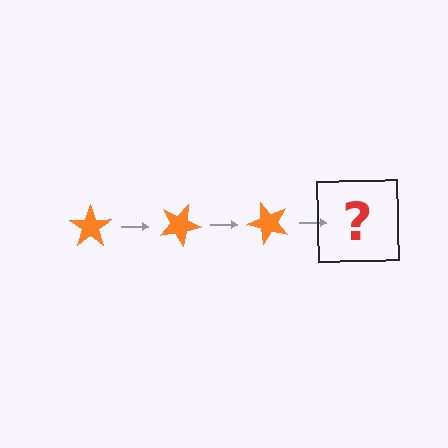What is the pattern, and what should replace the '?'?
The pattern is that the star rotates 25 degrees each step. The '?' should be an orange star rotated 75 degrees.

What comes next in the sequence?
The next element should be an orange star rotated 75 degrees.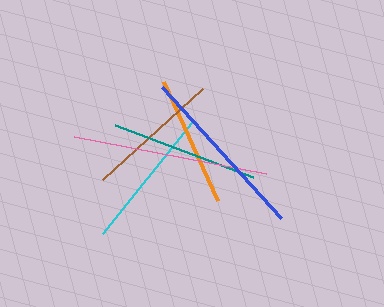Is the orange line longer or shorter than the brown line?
The brown line is longer than the orange line.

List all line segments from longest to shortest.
From longest to shortest: pink, blue, teal, cyan, brown, orange.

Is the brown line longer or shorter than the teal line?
The teal line is longer than the brown line.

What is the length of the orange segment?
The orange segment is approximately 131 pixels long.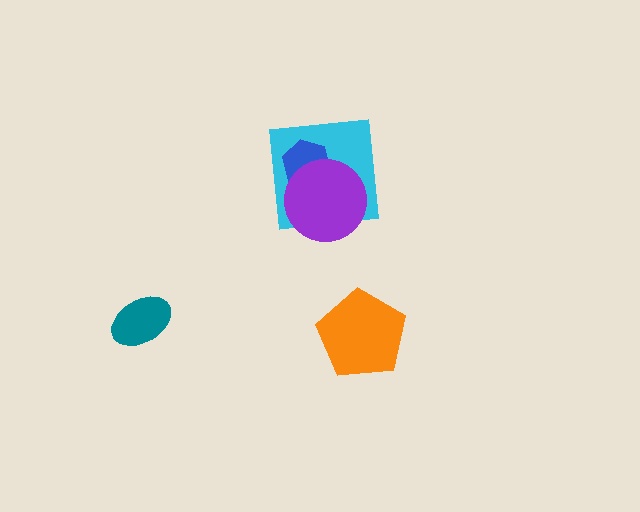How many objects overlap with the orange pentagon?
0 objects overlap with the orange pentagon.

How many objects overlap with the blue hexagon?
2 objects overlap with the blue hexagon.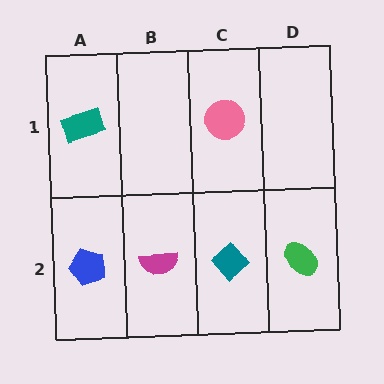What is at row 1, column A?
A teal rectangle.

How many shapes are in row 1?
2 shapes.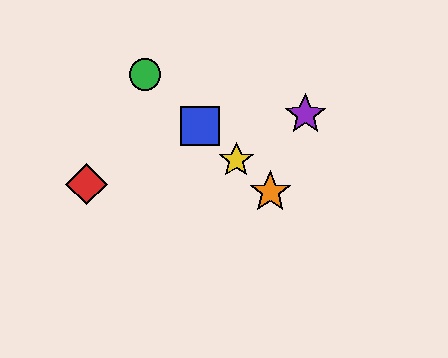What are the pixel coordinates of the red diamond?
The red diamond is at (87, 184).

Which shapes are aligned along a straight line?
The blue square, the green circle, the yellow star, the orange star are aligned along a straight line.